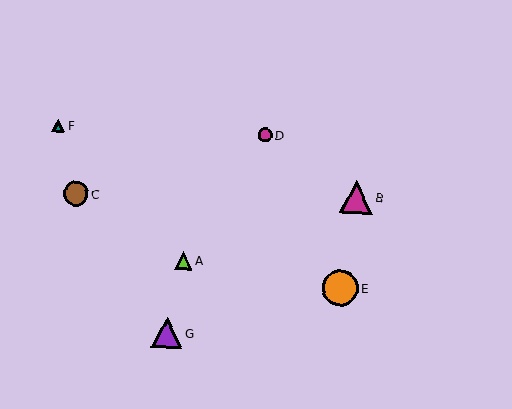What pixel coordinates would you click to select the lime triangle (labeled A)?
Click at (183, 261) to select the lime triangle A.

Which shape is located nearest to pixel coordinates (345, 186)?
The magenta triangle (labeled B) at (356, 197) is nearest to that location.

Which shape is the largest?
The orange circle (labeled E) is the largest.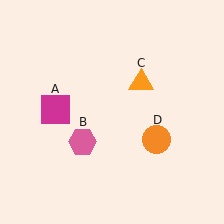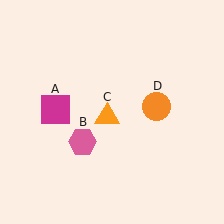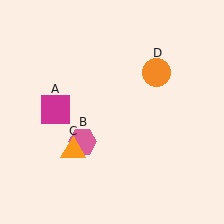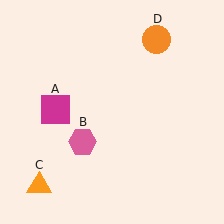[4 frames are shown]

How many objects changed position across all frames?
2 objects changed position: orange triangle (object C), orange circle (object D).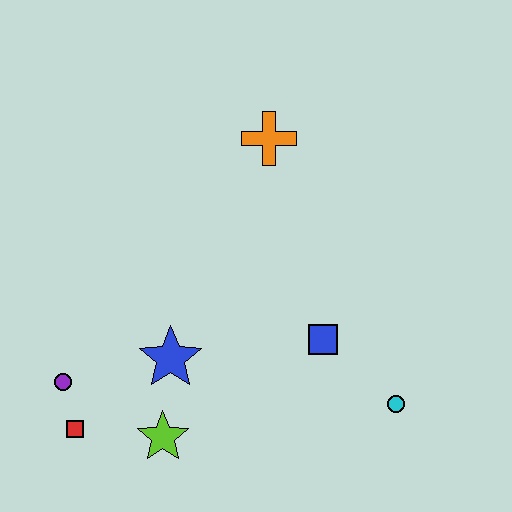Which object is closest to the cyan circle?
The blue square is closest to the cyan circle.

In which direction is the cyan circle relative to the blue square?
The cyan circle is to the right of the blue square.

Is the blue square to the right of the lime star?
Yes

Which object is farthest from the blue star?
The orange cross is farthest from the blue star.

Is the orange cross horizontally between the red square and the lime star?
No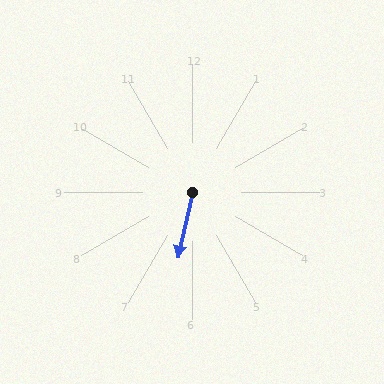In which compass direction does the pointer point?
South.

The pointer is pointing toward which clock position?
Roughly 6 o'clock.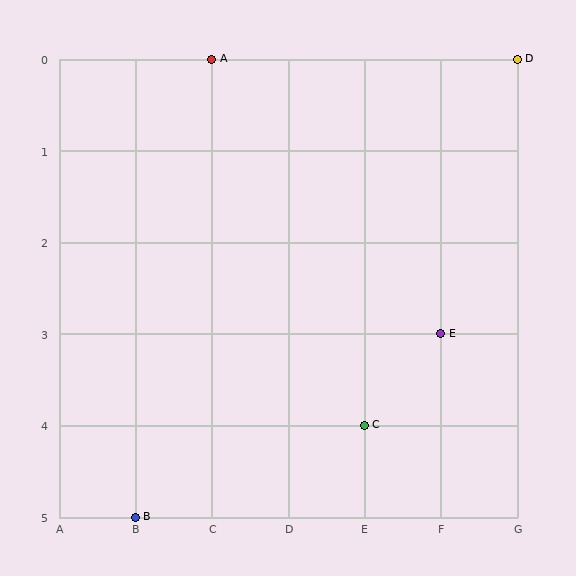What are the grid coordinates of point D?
Point D is at grid coordinates (G, 0).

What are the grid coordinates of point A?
Point A is at grid coordinates (C, 0).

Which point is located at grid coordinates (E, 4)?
Point C is at (E, 4).